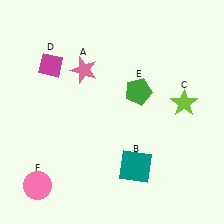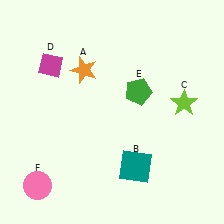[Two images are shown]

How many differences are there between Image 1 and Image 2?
There is 1 difference between the two images.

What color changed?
The star (A) changed from pink in Image 1 to orange in Image 2.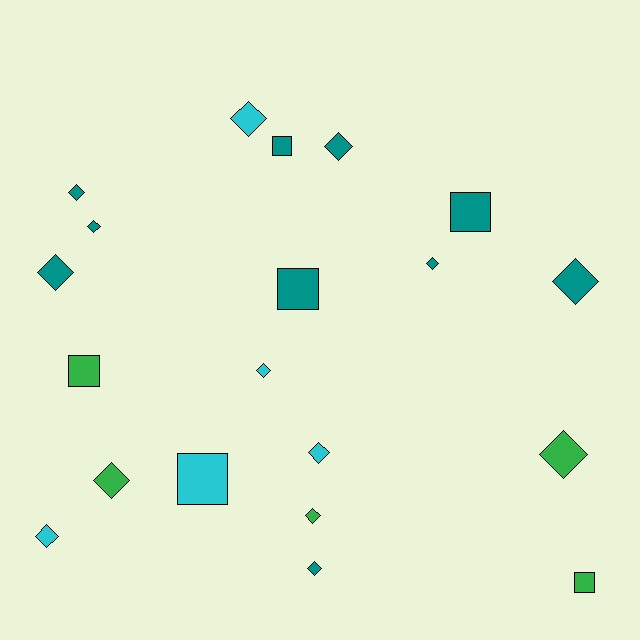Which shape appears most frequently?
Diamond, with 14 objects.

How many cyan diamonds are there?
There are 4 cyan diamonds.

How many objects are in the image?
There are 20 objects.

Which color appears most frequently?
Teal, with 10 objects.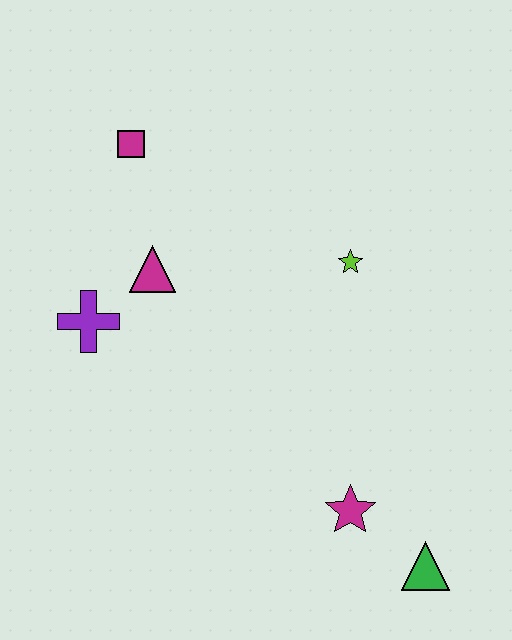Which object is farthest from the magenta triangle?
The green triangle is farthest from the magenta triangle.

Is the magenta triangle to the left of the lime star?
Yes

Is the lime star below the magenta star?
No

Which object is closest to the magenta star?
The green triangle is closest to the magenta star.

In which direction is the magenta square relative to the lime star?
The magenta square is to the left of the lime star.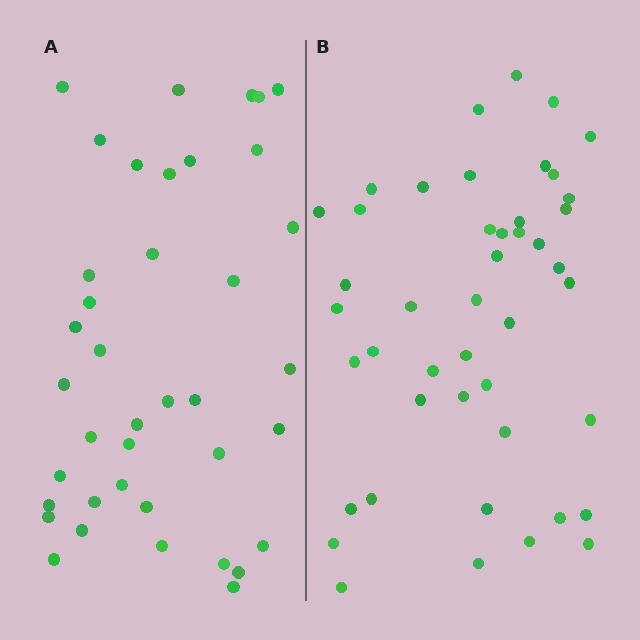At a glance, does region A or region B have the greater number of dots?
Region B (the right region) has more dots.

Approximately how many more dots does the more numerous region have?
Region B has about 6 more dots than region A.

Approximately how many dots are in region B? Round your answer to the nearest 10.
About 40 dots. (The exact count is 45, which rounds to 40.)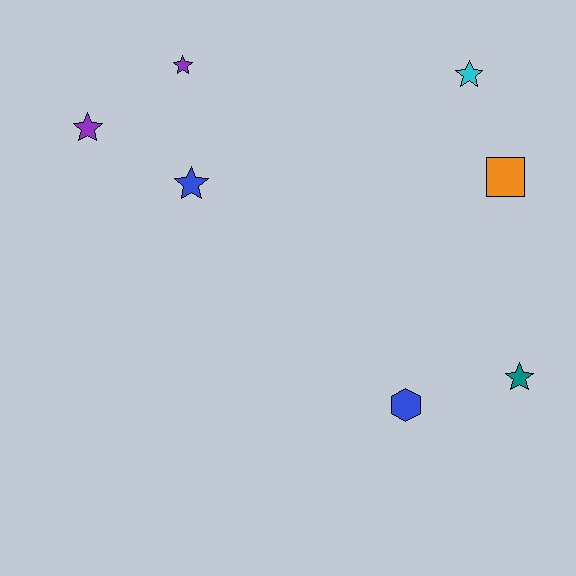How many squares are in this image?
There is 1 square.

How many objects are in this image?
There are 7 objects.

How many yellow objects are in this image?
There are no yellow objects.